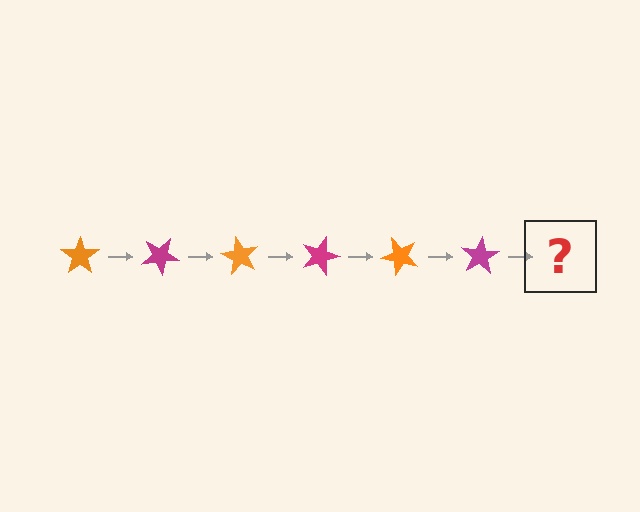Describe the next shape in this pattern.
It should be an orange star, rotated 180 degrees from the start.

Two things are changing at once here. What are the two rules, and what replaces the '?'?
The two rules are that it rotates 30 degrees each step and the color cycles through orange and magenta. The '?' should be an orange star, rotated 180 degrees from the start.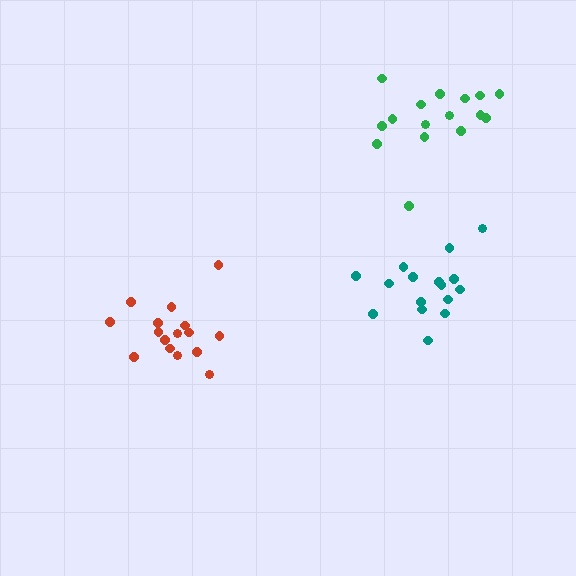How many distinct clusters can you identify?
There are 3 distinct clusters.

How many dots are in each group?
Group 1: 16 dots, Group 2: 16 dots, Group 3: 16 dots (48 total).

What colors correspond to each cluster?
The clusters are colored: teal, green, red.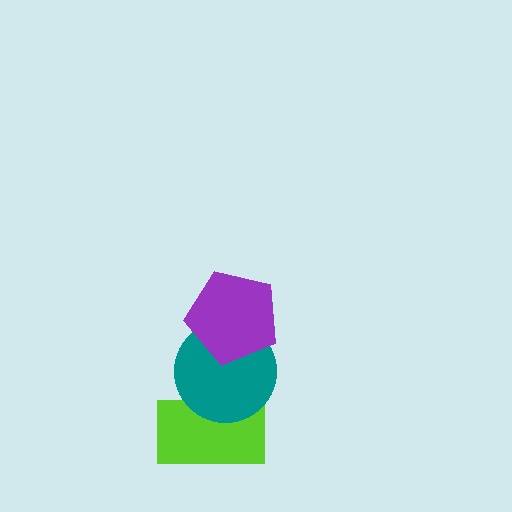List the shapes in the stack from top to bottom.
From top to bottom: the purple pentagon, the teal circle, the lime rectangle.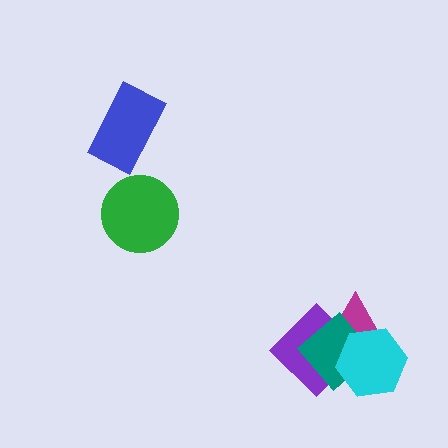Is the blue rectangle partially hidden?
No, no other shape covers it.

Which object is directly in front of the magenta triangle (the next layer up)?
The purple diamond is directly in front of the magenta triangle.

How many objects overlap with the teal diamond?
3 objects overlap with the teal diamond.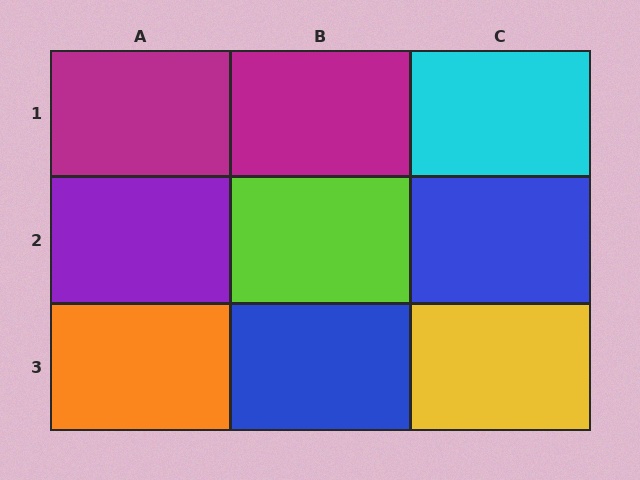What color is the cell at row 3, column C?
Yellow.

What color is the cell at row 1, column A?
Magenta.